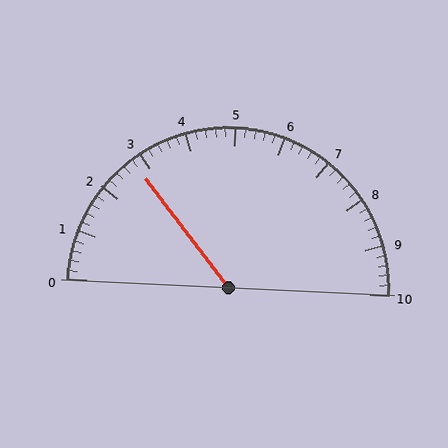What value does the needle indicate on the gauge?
The needle indicates approximately 2.8.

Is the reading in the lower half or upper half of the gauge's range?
The reading is in the lower half of the range (0 to 10).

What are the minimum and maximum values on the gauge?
The gauge ranges from 0 to 10.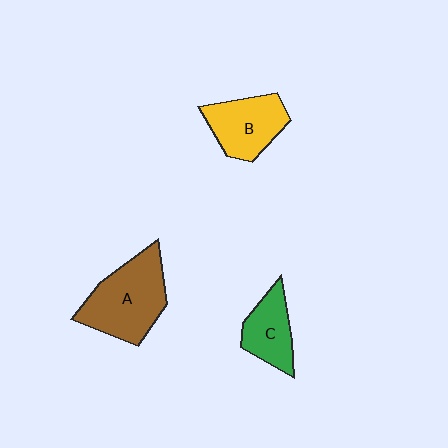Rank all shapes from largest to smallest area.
From largest to smallest: A (brown), B (yellow), C (green).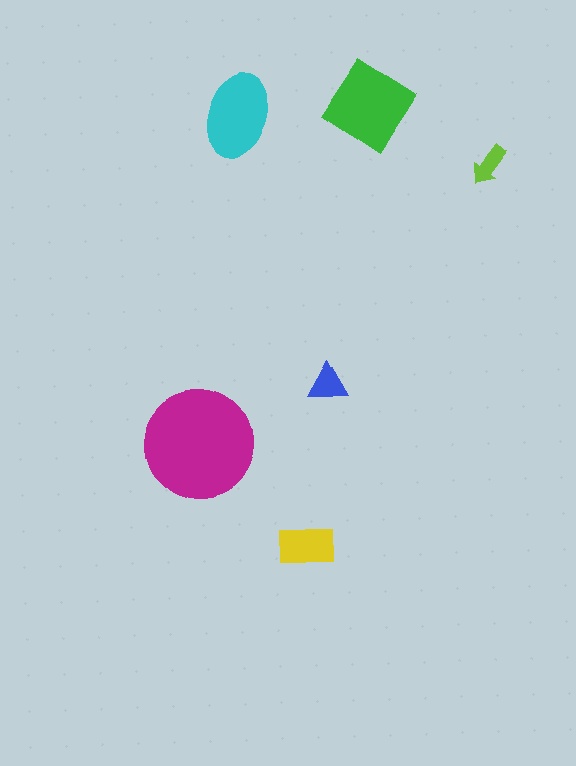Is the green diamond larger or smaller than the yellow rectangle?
Larger.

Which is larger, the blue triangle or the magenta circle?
The magenta circle.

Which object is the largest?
The magenta circle.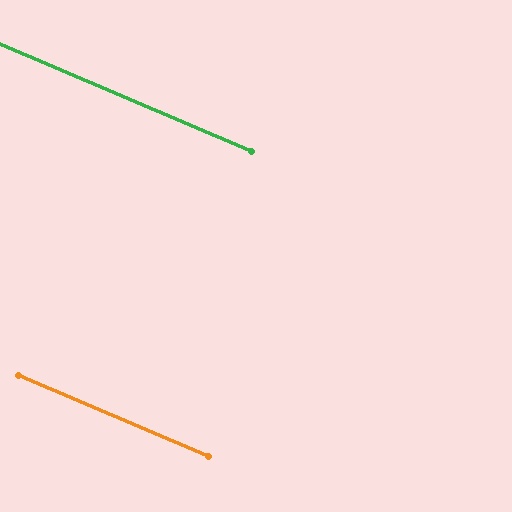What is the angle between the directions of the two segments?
Approximately 0 degrees.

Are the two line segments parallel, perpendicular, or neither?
Parallel — their directions differ by only 0.2°.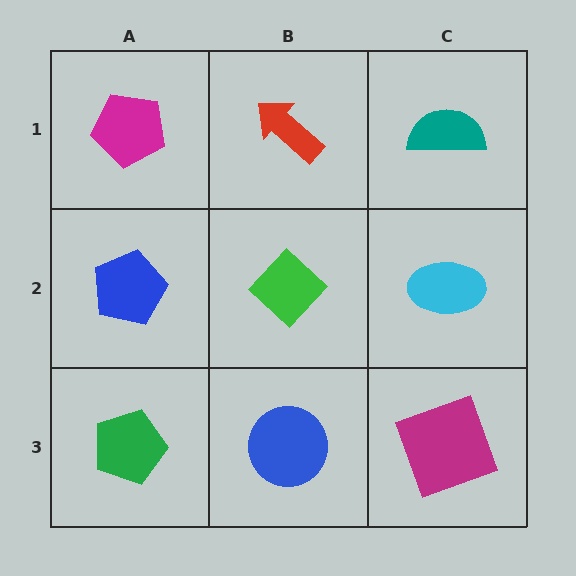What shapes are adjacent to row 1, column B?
A green diamond (row 2, column B), a magenta pentagon (row 1, column A), a teal semicircle (row 1, column C).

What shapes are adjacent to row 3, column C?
A cyan ellipse (row 2, column C), a blue circle (row 3, column B).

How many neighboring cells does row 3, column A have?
2.